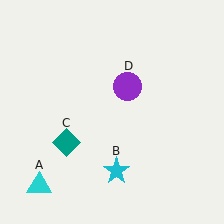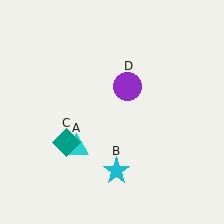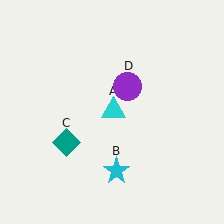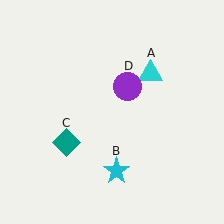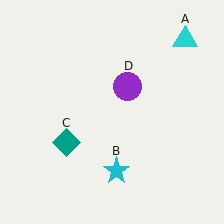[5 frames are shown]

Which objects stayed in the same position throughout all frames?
Cyan star (object B) and teal diamond (object C) and purple circle (object D) remained stationary.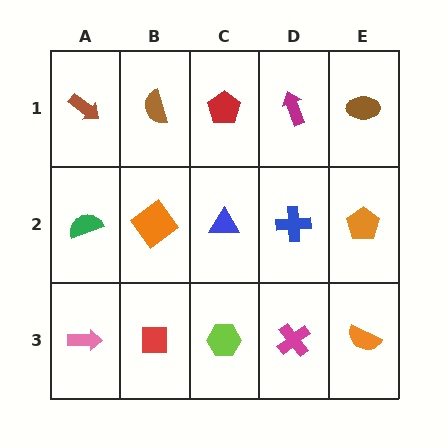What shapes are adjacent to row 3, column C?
A blue triangle (row 2, column C), a red square (row 3, column B), a magenta cross (row 3, column D).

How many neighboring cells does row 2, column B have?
4.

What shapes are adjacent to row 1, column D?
A blue cross (row 2, column D), a red pentagon (row 1, column C), a brown ellipse (row 1, column E).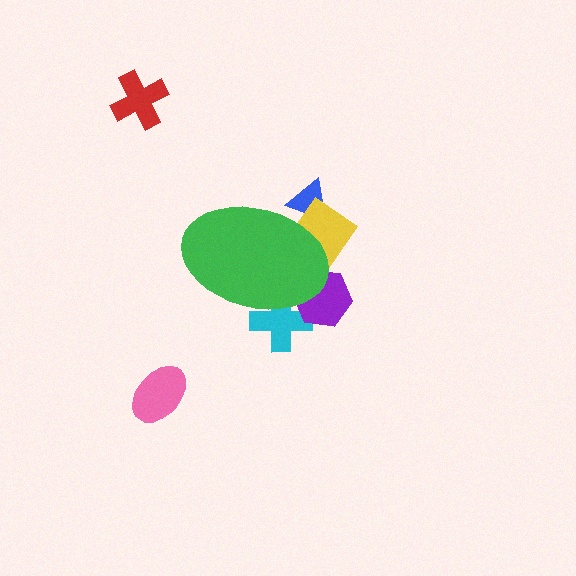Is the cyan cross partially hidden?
Yes, the cyan cross is partially hidden behind the green ellipse.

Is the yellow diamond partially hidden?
Yes, the yellow diamond is partially hidden behind the green ellipse.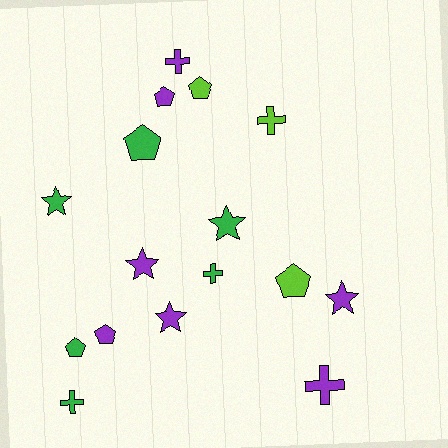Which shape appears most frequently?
Pentagon, with 6 objects.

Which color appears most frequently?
Purple, with 7 objects.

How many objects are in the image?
There are 16 objects.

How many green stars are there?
There are 2 green stars.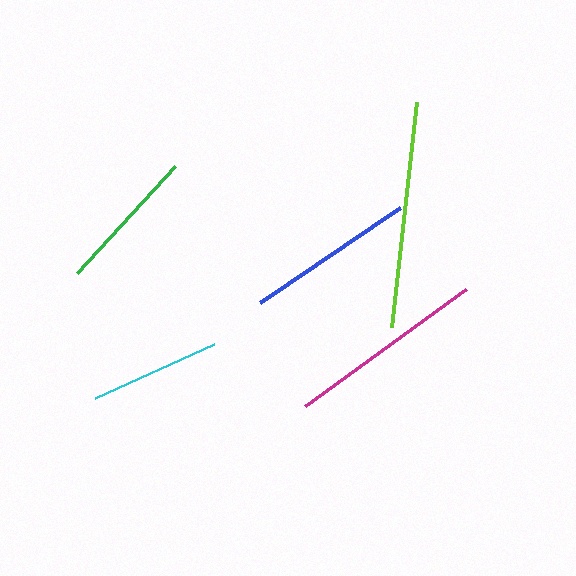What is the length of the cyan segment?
The cyan segment is approximately 131 pixels long.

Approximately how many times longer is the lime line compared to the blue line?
The lime line is approximately 1.3 times the length of the blue line.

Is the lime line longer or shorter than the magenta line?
The lime line is longer than the magenta line.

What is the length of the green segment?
The green segment is approximately 146 pixels long.